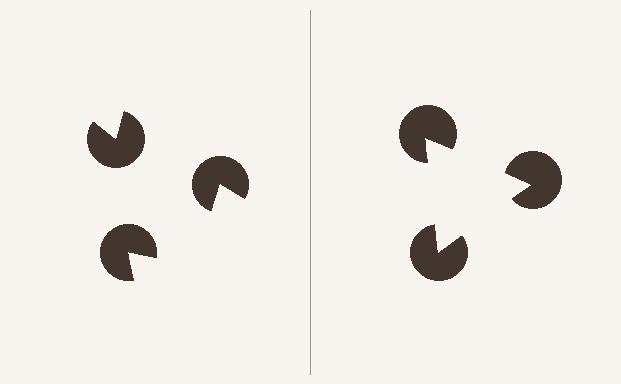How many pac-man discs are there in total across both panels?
6 — 3 on each side.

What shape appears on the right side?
An illusory triangle.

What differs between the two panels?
The pac-man discs are positioned identically on both sides; only the wedge orientations differ. On the right they align to a triangle; on the left they are misaligned.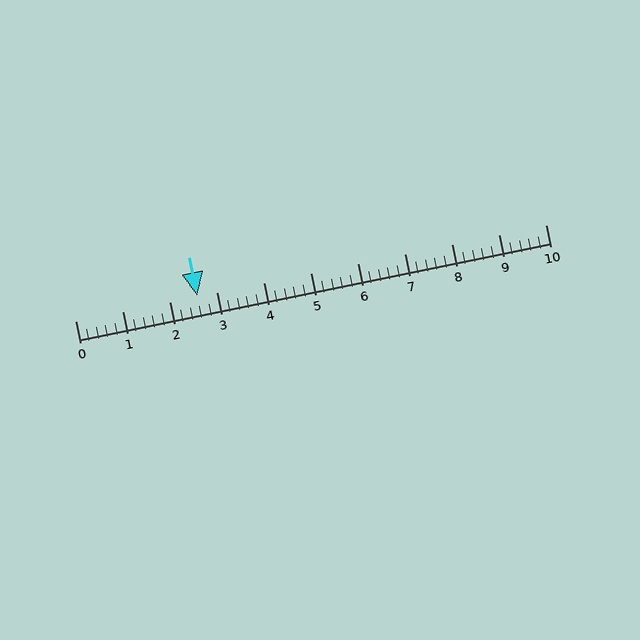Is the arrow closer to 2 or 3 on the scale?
The arrow is closer to 3.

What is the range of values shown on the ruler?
The ruler shows values from 0 to 10.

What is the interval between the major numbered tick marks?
The major tick marks are spaced 1 units apart.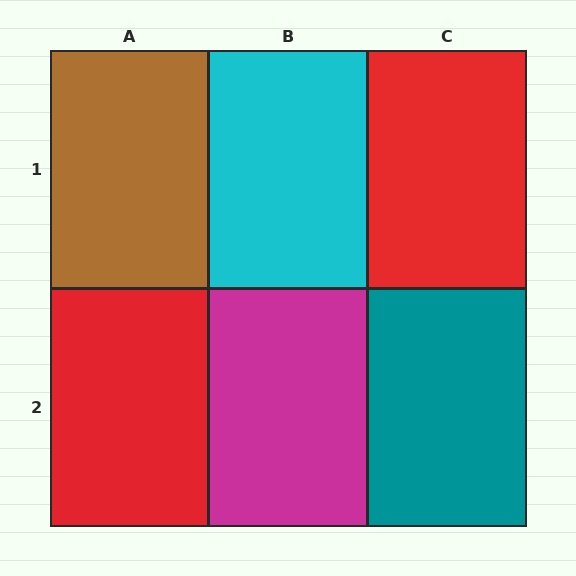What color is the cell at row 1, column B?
Cyan.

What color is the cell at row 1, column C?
Red.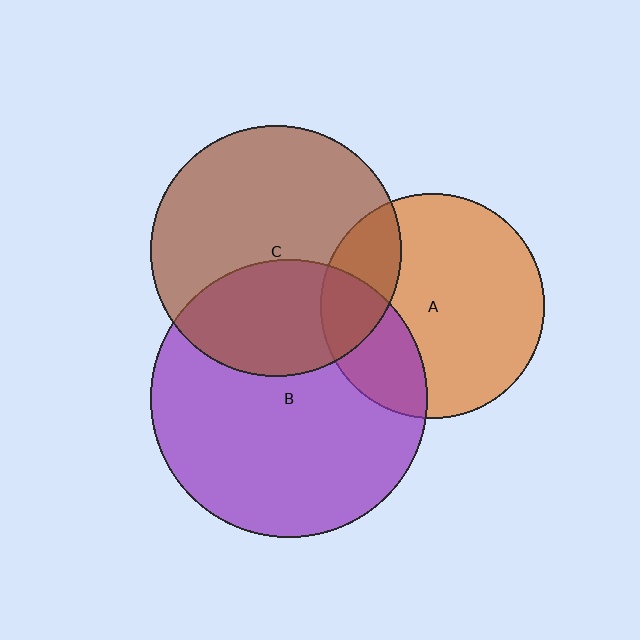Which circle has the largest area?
Circle B (purple).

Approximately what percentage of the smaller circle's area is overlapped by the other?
Approximately 20%.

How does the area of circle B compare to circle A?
Approximately 1.5 times.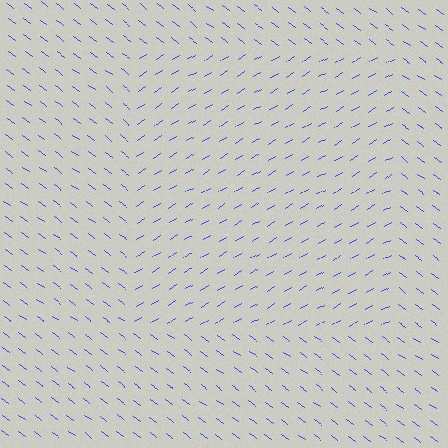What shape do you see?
I see a rectangle.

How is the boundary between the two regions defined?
The boundary is defined purely by a change in line orientation (approximately 67 degrees difference). All lines are the same color and thickness.